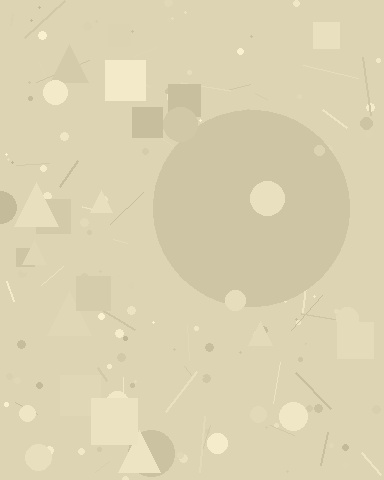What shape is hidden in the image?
A circle is hidden in the image.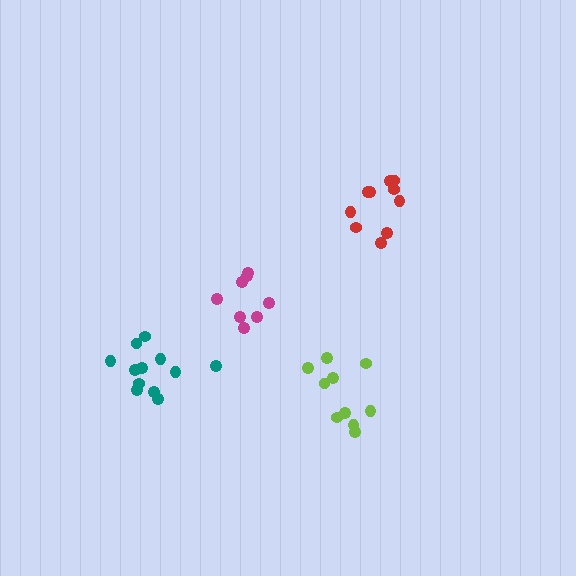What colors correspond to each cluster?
The clusters are colored: magenta, lime, red, teal.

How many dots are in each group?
Group 1: 8 dots, Group 2: 10 dots, Group 3: 10 dots, Group 4: 12 dots (40 total).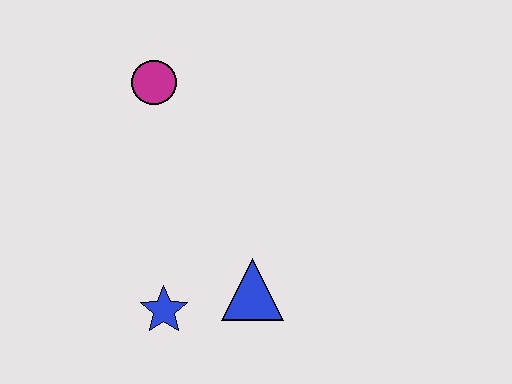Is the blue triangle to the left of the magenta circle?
No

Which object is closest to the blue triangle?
The blue star is closest to the blue triangle.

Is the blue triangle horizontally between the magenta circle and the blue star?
No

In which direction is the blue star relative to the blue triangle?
The blue star is to the left of the blue triangle.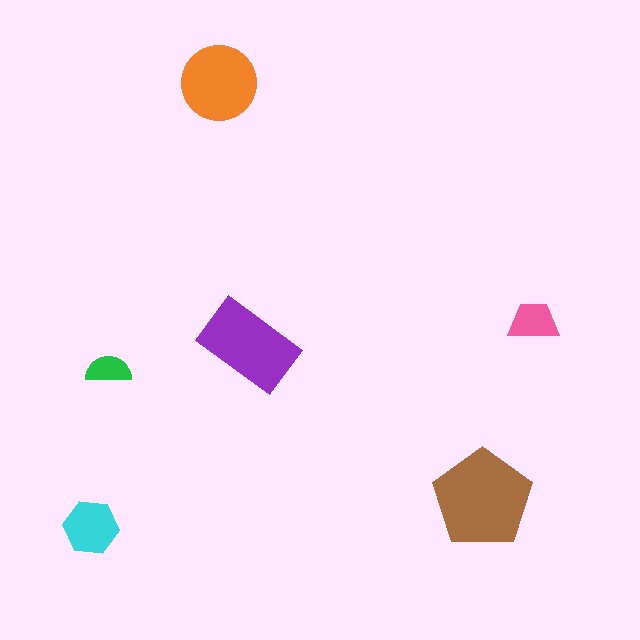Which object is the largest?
The brown pentagon.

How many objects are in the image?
There are 6 objects in the image.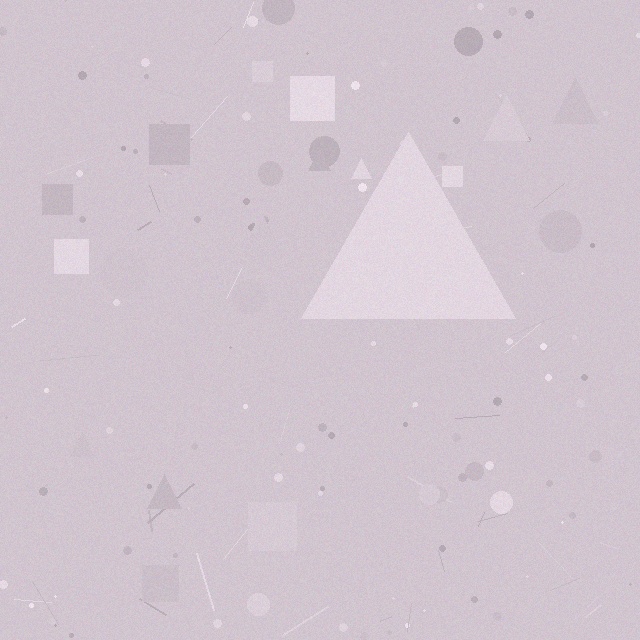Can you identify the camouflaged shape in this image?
The camouflaged shape is a triangle.